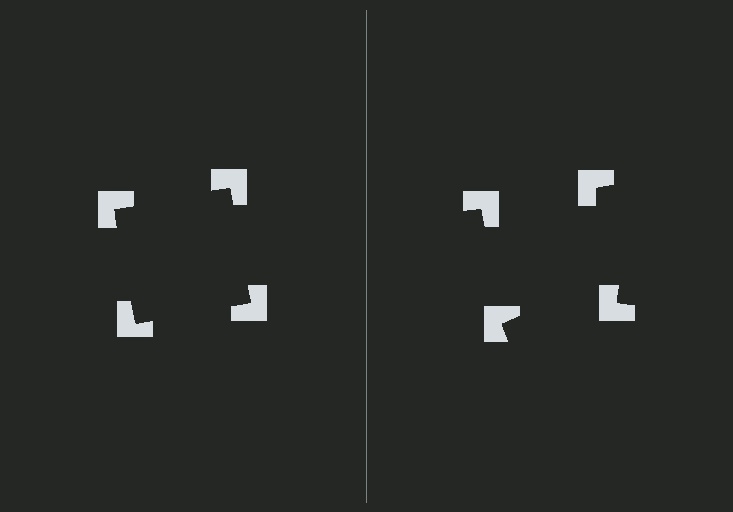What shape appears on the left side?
An illusory square.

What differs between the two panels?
The notched squares are positioned identically on both sides; only the wedge orientations differ. On the left they align to a square; on the right they are misaligned.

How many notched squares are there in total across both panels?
8 — 4 on each side.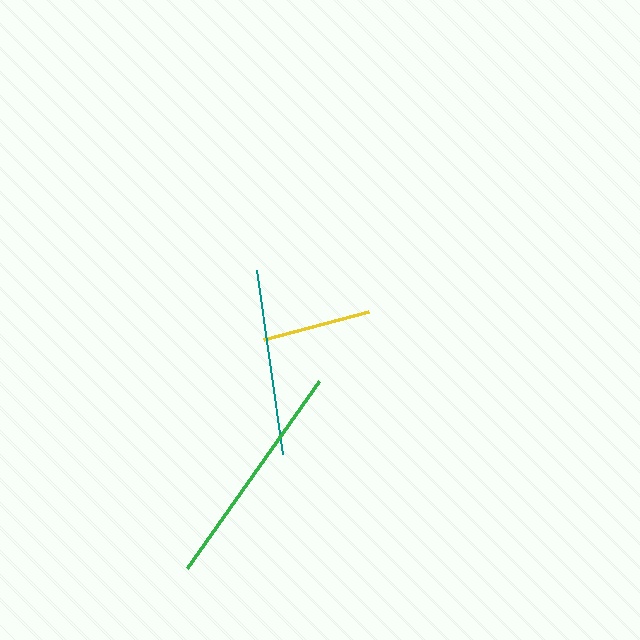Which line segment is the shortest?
The yellow line is the shortest at approximately 109 pixels.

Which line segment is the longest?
The green line is the longest at approximately 229 pixels.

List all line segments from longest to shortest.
From longest to shortest: green, teal, yellow.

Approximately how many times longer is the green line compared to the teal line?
The green line is approximately 1.2 times the length of the teal line.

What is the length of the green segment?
The green segment is approximately 229 pixels long.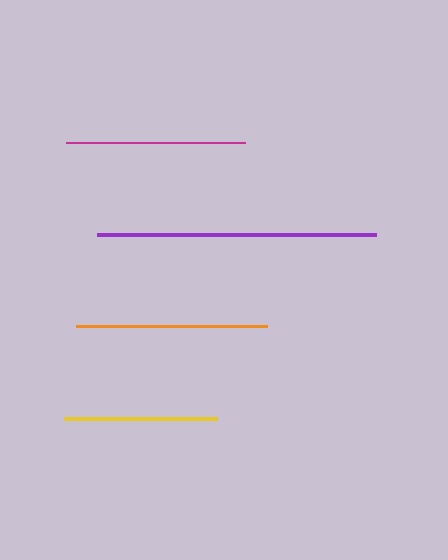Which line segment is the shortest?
The yellow line is the shortest at approximately 153 pixels.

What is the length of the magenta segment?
The magenta segment is approximately 179 pixels long.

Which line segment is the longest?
The purple line is the longest at approximately 278 pixels.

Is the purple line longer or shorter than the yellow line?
The purple line is longer than the yellow line.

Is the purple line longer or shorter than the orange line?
The purple line is longer than the orange line.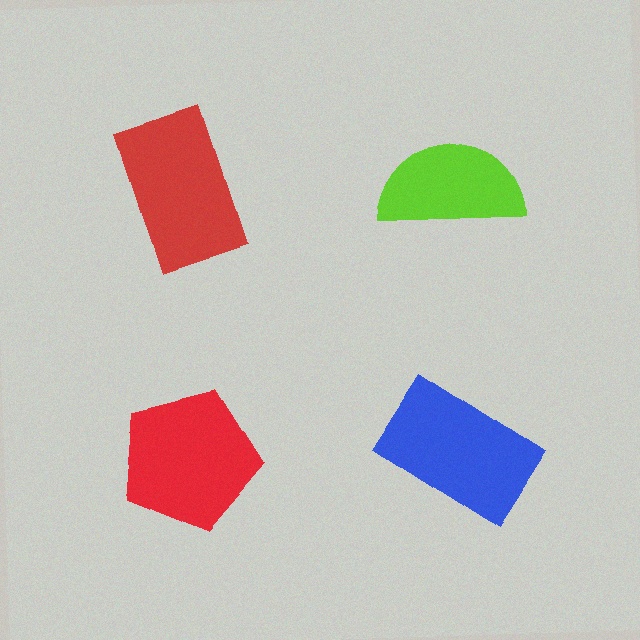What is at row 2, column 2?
A blue rectangle.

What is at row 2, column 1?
A red pentagon.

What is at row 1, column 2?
A lime semicircle.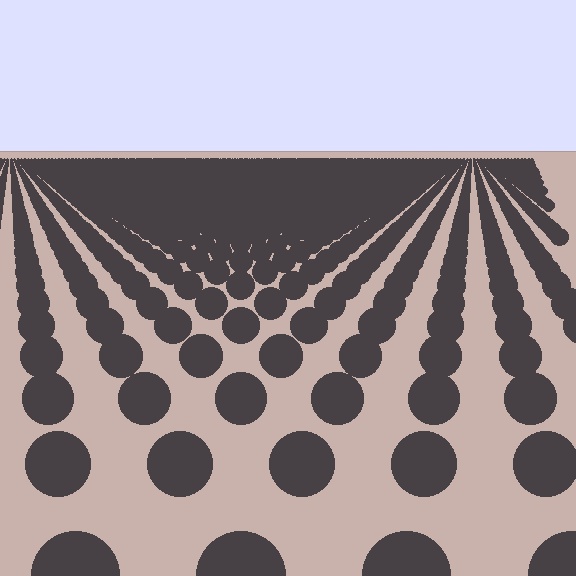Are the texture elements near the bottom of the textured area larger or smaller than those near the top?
Larger. Near the bottom, elements are closer to the viewer and appear at a bigger on-screen size.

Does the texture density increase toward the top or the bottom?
Density increases toward the top.